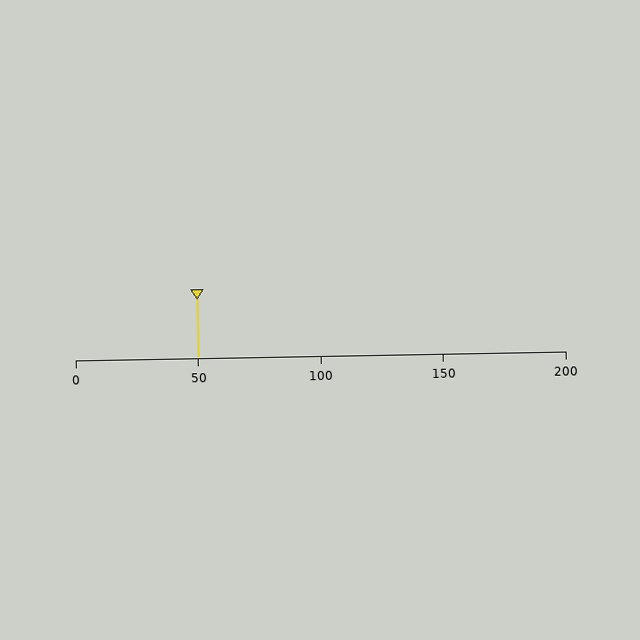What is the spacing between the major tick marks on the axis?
The major ticks are spaced 50 apart.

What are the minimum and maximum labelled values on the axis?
The axis runs from 0 to 200.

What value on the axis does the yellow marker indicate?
The marker indicates approximately 50.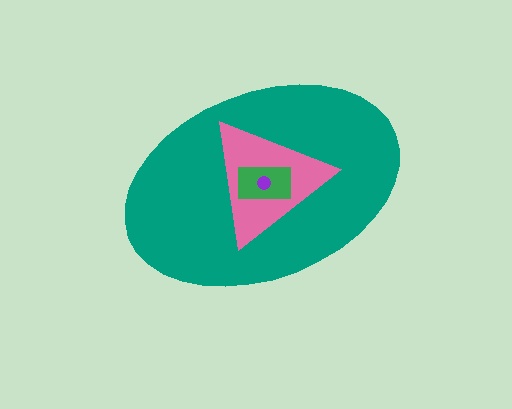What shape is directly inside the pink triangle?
The green rectangle.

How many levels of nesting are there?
4.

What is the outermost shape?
The teal ellipse.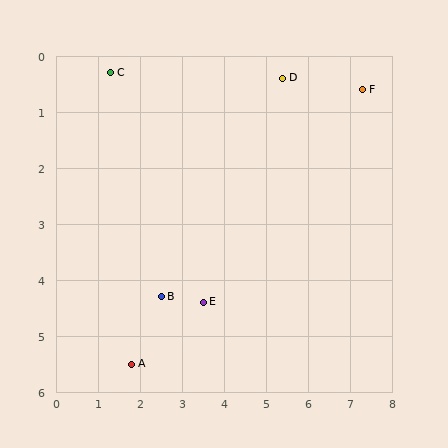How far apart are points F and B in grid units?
Points F and B are about 6.1 grid units apart.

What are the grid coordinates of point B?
Point B is at approximately (2.5, 4.3).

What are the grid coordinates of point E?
Point E is at approximately (3.5, 4.4).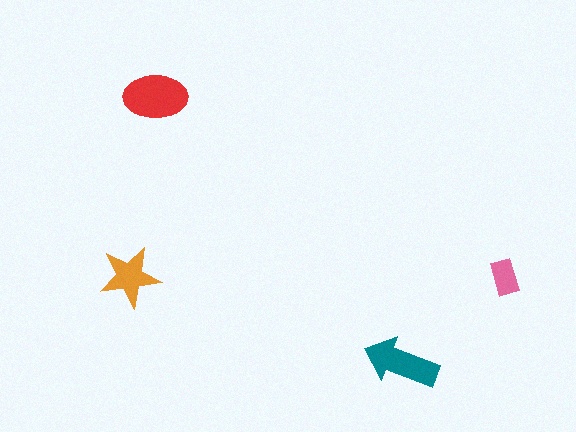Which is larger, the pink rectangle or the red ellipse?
The red ellipse.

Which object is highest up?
The red ellipse is topmost.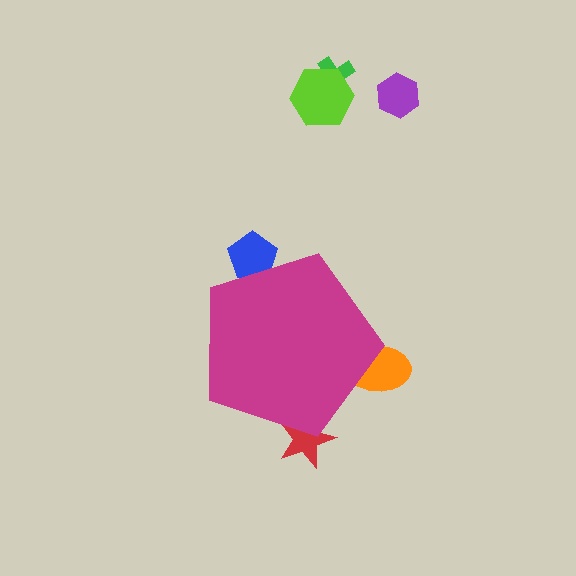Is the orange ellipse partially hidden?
Yes, the orange ellipse is partially hidden behind the magenta pentagon.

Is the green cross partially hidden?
No, the green cross is fully visible.